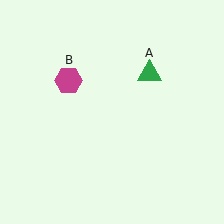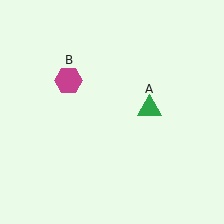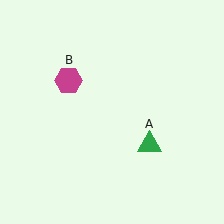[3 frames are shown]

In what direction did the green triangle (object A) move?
The green triangle (object A) moved down.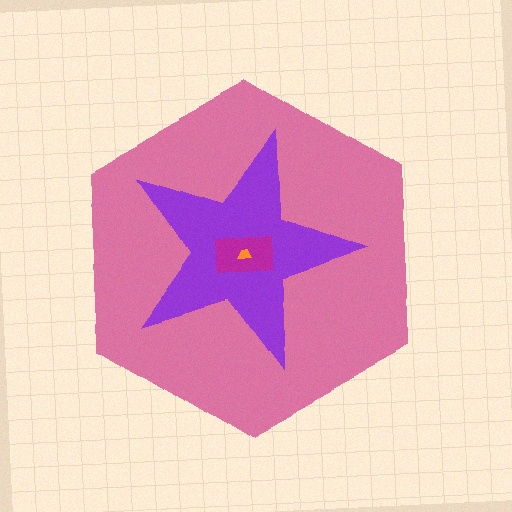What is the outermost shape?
The pink hexagon.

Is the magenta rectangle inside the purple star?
Yes.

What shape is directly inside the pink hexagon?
The purple star.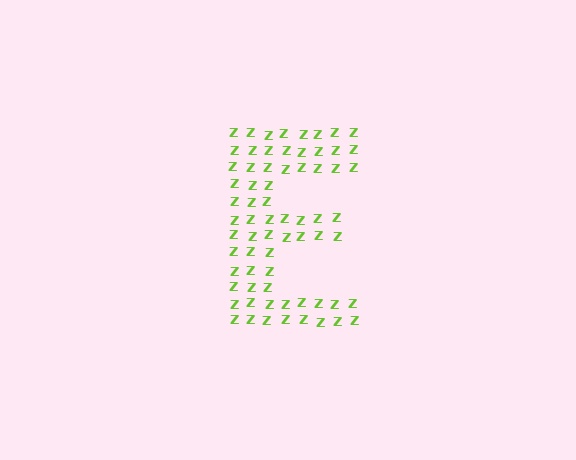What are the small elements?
The small elements are letter Z's.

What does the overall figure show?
The overall figure shows the letter E.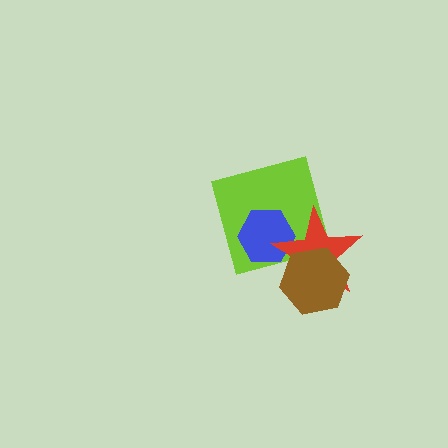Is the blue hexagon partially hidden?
Yes, it is partially covered by another shape.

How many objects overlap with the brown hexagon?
1 object overlaps with the brown hexagon.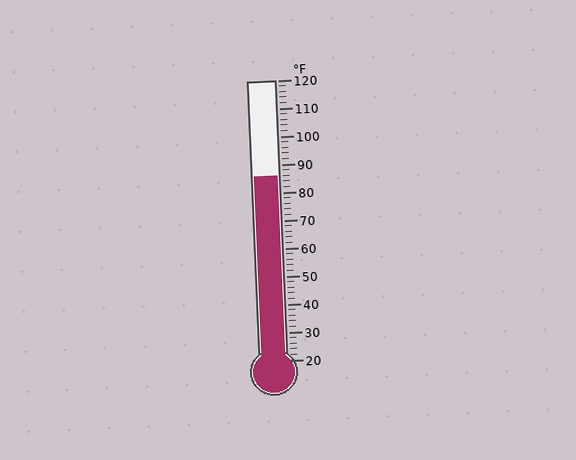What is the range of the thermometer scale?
The thermometer scale ranges from 20°F to 120°F.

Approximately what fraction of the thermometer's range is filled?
The thermometer is filled to approximately 65% of its range.